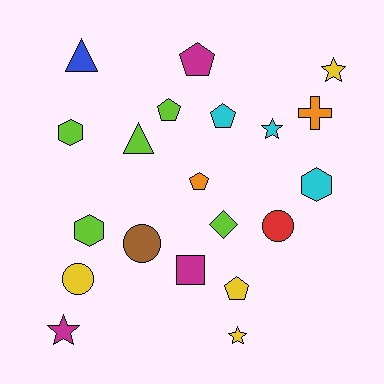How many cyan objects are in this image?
There are 3 cyan objects.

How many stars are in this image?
There are 4 stars.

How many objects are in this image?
There are 20 objects.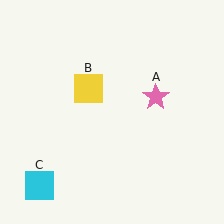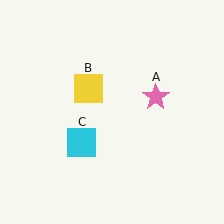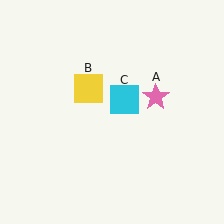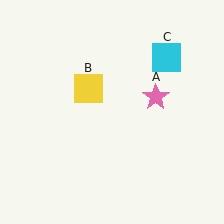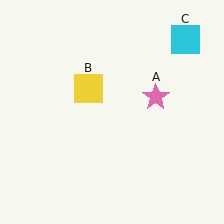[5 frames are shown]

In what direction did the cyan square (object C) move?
The cyan square (object C) moved up and to the right.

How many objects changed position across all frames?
1 object changed position: cyan square (object C).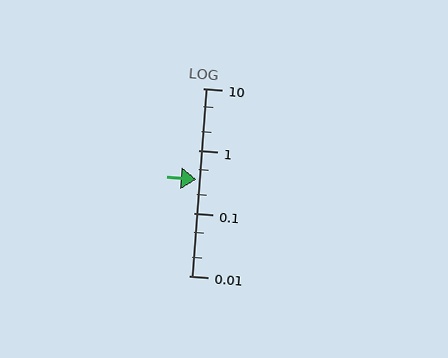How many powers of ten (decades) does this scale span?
The scale spans 3 decades, from 0.01 to 10.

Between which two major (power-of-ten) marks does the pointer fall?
The pointer is between 0.1 and 1.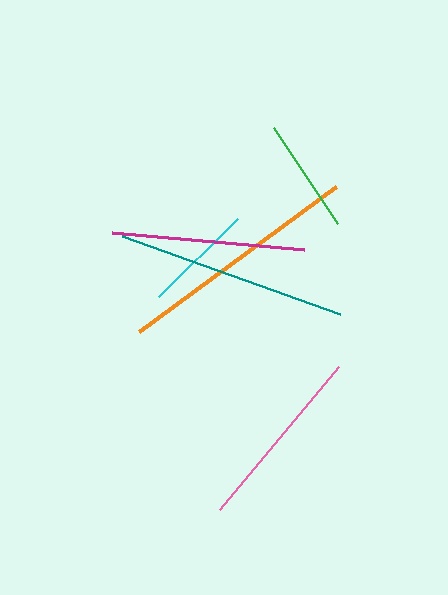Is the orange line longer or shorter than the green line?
The orange line is longer than the green line.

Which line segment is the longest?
The orange line is the longest at approximately 244 pixels.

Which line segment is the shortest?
The cyan line is the shortest at approximately 112 pixels.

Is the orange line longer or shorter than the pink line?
The orange line is longer than the pink line.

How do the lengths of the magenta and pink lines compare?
The magenta and pink lines are approximately the same length.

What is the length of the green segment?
The green segment is approximately 115 pixels long.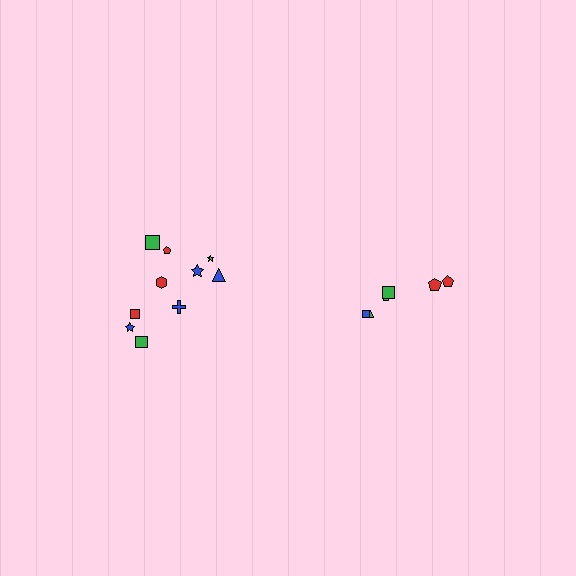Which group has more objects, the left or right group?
The left group.